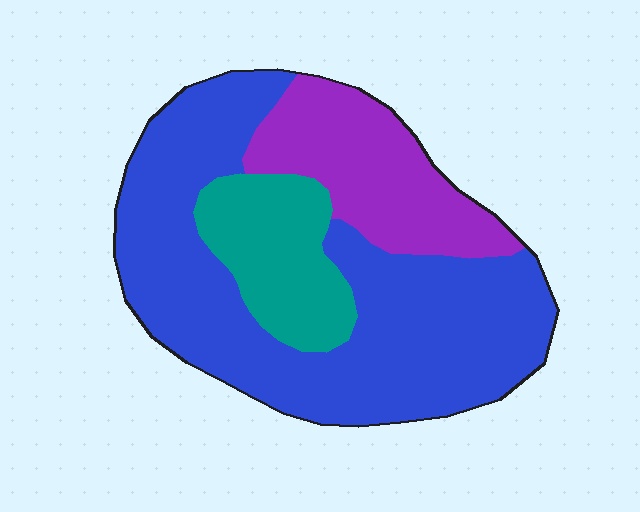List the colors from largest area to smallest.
From largest to smallest: blue, purple, teal.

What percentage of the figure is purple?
Purple takes up less than a quarter of the figure.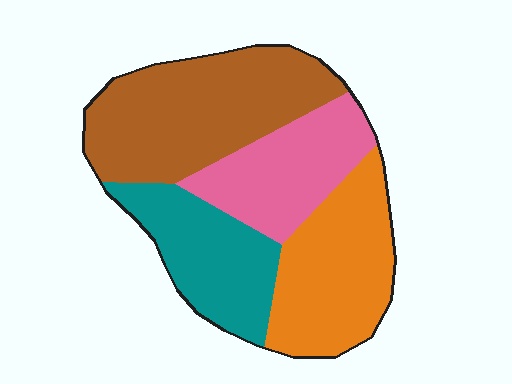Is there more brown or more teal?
Brown.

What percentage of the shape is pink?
Pink takes up about one fifth (1/5) of the shape.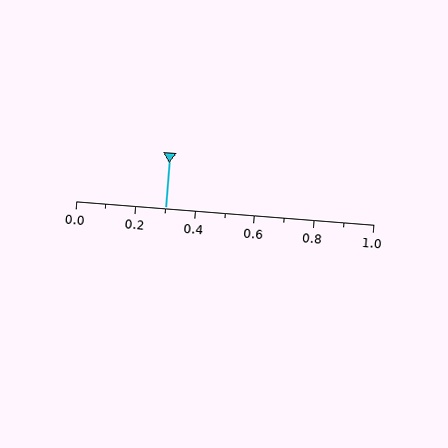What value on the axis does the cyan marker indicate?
The marker indicates approximately 0.3.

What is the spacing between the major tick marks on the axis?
The major ticks are spaced 0.2 apart.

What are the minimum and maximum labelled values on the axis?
The axis runs from 0.0 to 1.0.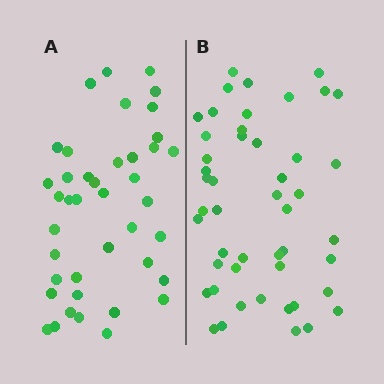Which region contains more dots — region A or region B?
Region B (the right region) has more dots.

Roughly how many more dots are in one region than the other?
Region B has roughly 8 or so more dots than region A.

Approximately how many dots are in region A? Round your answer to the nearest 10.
About 40 dots. (The exact count is 41, which rounds to 40.)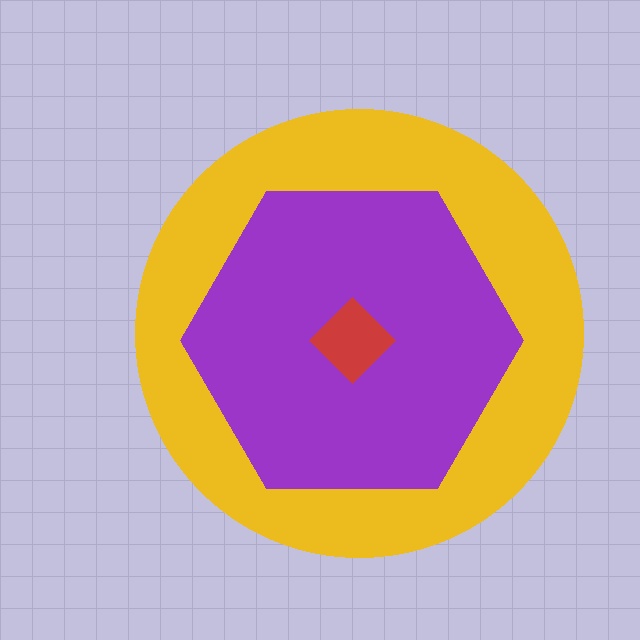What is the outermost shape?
The yellow circle.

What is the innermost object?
The red diamond.